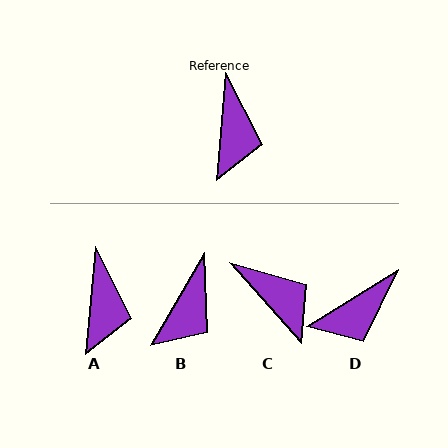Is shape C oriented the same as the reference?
No, it is off by about 47 degrees.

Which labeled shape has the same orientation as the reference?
A.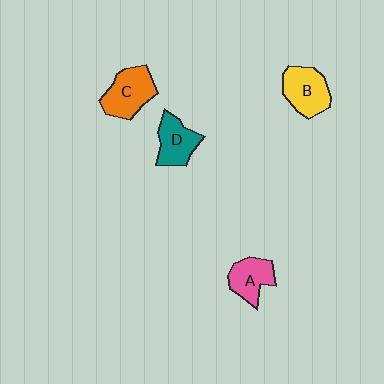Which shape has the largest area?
Shape C (orange).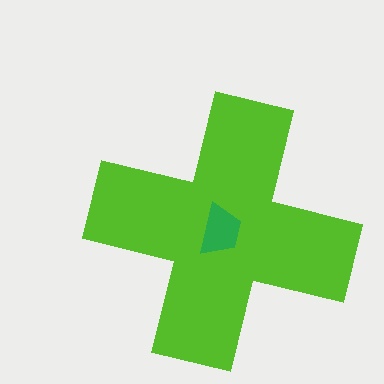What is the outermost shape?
The lime cross.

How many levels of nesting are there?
2.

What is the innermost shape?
The green trapezoid.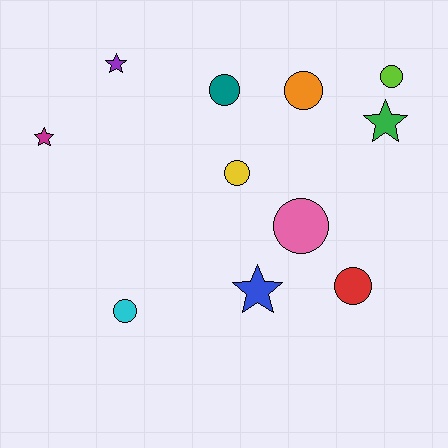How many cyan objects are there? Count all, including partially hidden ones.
There is 1 cyan object.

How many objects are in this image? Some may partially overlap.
There are 11 objects.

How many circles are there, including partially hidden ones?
There are 7 circles.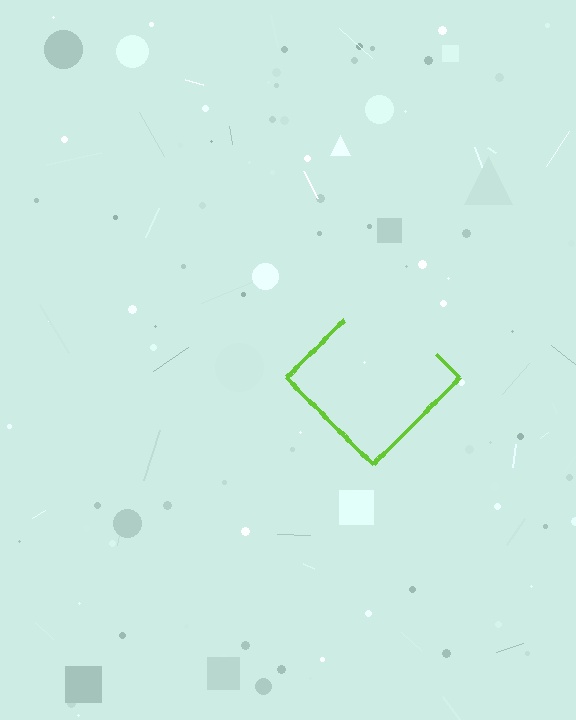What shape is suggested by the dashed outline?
The dashed outline suggests a diamond.